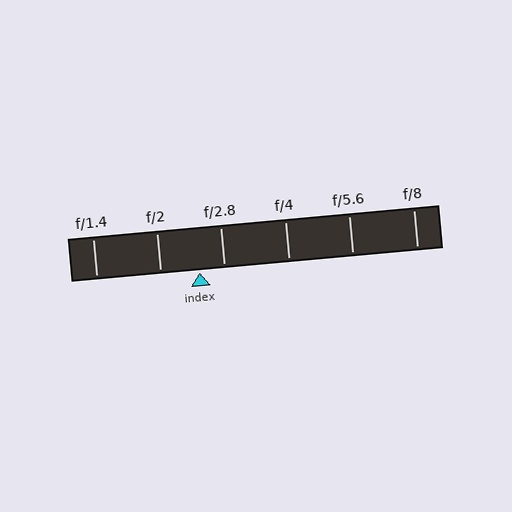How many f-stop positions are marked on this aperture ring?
There are 6 f-stop positions marked.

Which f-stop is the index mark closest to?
The index mark is closest to f/2.8.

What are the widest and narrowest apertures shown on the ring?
The widest aperture shown is f/1.4 and the narrowest is f/8.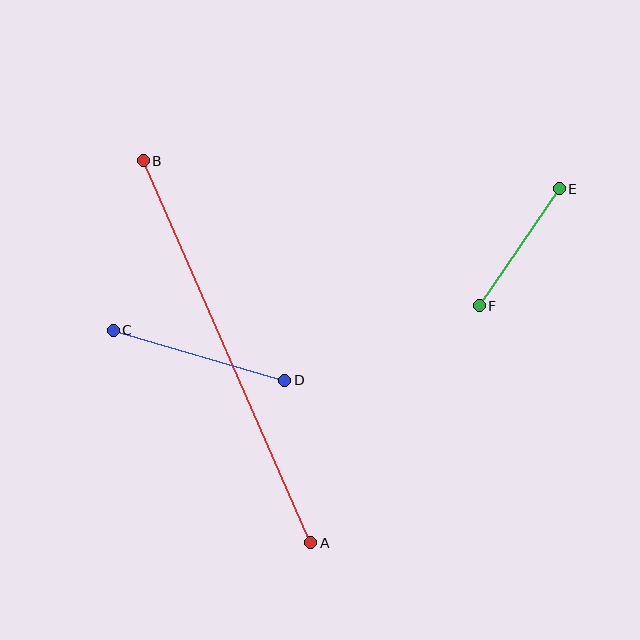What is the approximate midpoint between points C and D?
The midpoint is at approximately (199, 355) pixels.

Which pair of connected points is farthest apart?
Points A and B are farthest apart.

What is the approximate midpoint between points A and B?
The midpoint is at approximately (227, 352) pixels.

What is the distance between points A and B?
The distance is approximately 417 pixels.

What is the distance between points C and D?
The distance is approximately 179 pixels.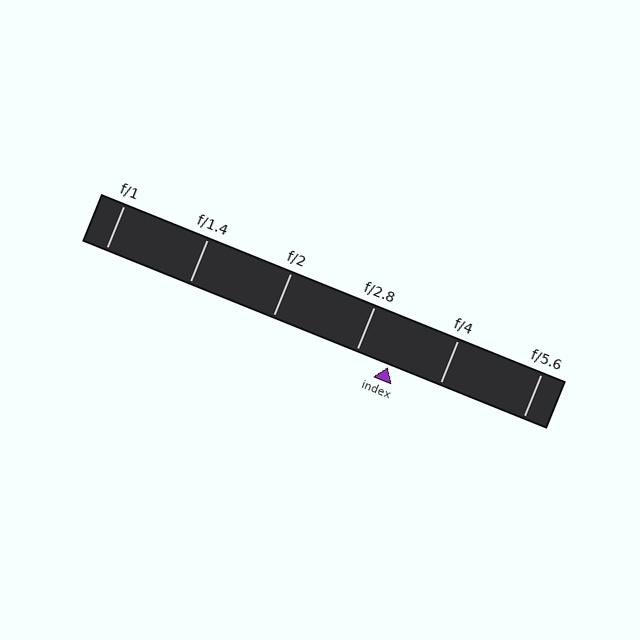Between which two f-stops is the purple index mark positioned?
The index mark is between f/2.8 and f/4.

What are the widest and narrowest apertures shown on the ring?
The widest aperture shown is f/1 and the narrowest is f/5.6.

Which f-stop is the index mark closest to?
The index mark is closest to f/2.8.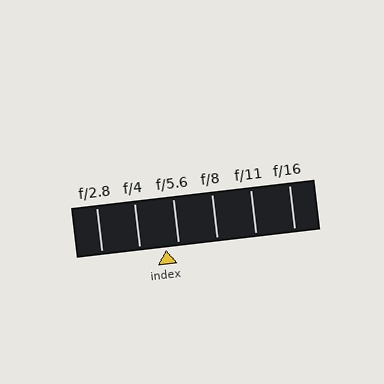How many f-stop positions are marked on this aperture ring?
There are 6 f-stop positions marked.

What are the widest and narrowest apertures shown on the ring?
The widest aperture shown is f/2.8 and the narrowest is f/16.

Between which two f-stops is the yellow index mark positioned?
The index mark is between f/4 and f/5.6.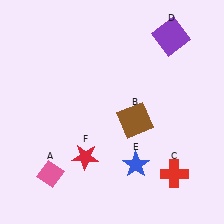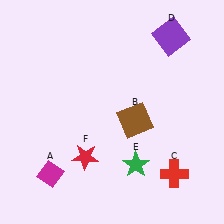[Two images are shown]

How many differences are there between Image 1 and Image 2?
There are 2 differences between the two images.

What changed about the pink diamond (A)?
In Image 1, A is pink. In Image 2, it changed to magenta.